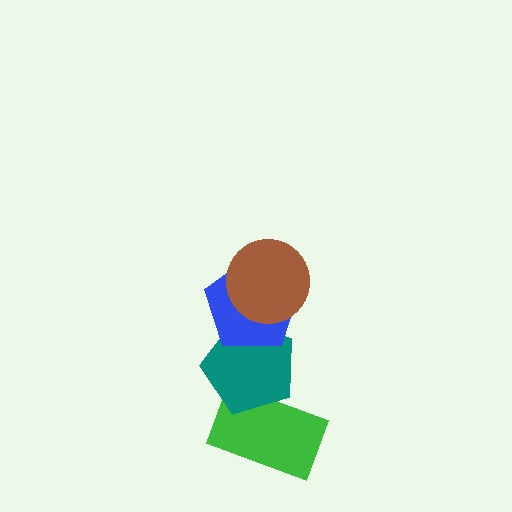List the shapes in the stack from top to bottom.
From top to bottom: the brown circle, the blue pentagon, the teal pentagon, the green rectangle.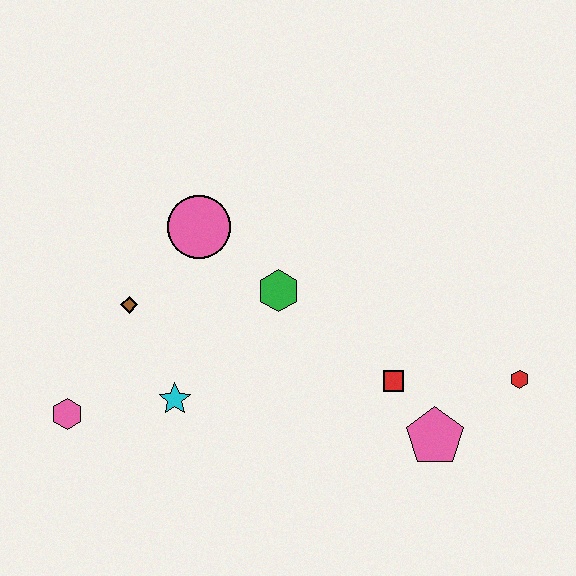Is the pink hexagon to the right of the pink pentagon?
No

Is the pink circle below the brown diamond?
No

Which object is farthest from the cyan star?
The red hexagon is farthest from the cyan star.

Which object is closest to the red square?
The pink pentagon is closest to the red square.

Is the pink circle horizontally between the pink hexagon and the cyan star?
No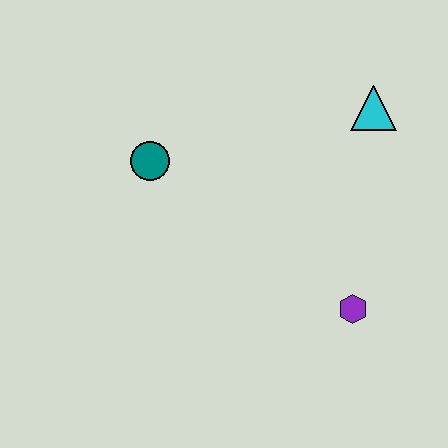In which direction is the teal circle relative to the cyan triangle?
The teal circle is to the left of the cyan triangle.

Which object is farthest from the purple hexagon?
The teal circle is farthest from the purple hexagon.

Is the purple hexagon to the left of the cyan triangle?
Yes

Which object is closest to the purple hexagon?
The cyan triangle is closest to the purple hexagon.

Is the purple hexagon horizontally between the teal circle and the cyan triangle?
Yes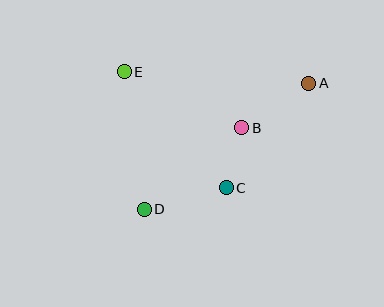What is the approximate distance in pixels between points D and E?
The distance between D and E is approximately 139 pixels.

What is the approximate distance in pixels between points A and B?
The distance between A and B is approximately 80 pixels.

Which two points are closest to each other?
Points B and C are closest to each other.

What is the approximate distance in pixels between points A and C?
The distance between A and C is approximately 133 pixels.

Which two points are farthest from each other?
Points A and D are farthest from each other.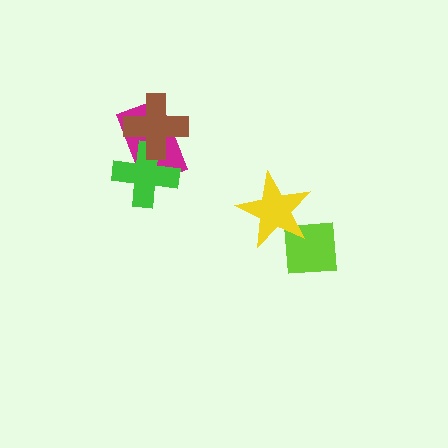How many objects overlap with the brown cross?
2 objects overlap with the brown cross.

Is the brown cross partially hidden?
No, no other shape covers it.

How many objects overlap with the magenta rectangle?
2 objects overlap with the magenta rectangle.